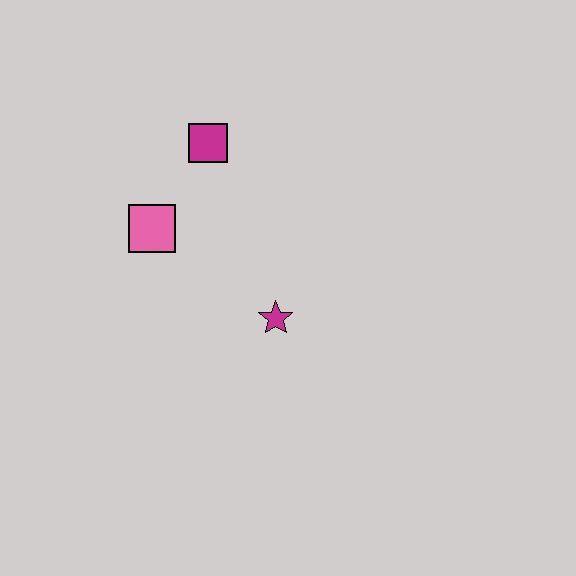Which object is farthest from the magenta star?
The magenta square is farthest from the magenta star.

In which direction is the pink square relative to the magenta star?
The pink square is to the left of the magenta star.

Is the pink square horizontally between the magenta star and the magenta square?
No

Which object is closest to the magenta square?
The pink square is closest to the magenta square.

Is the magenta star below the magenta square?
Yes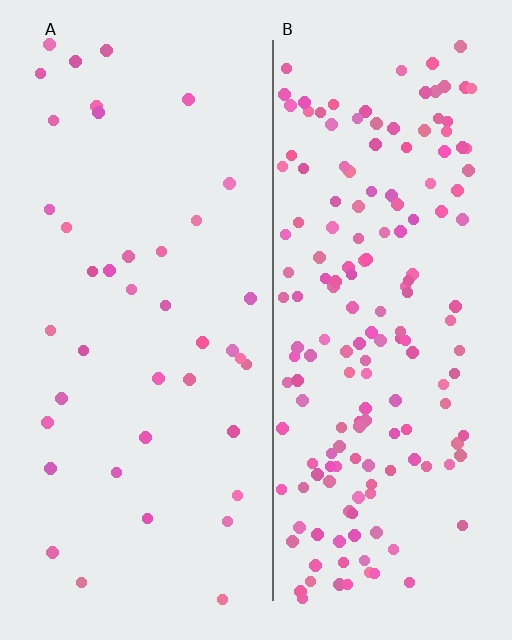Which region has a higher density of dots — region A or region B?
B (the right).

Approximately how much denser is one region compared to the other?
Approximately 4.3× — region B over region A.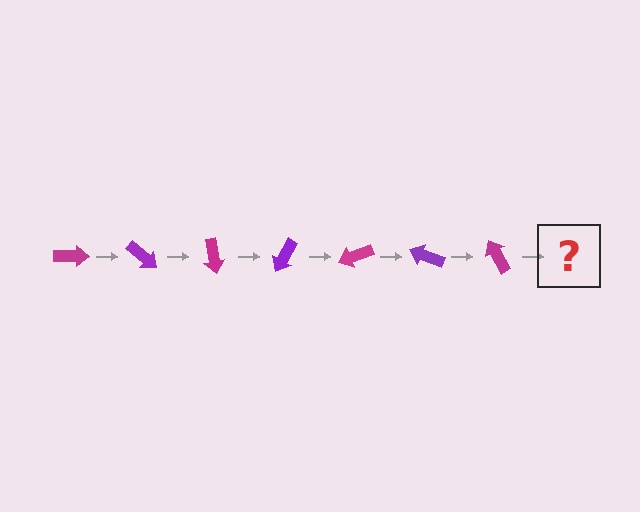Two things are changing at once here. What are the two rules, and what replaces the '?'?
The two rules are that it rotates 40 degrees each step and the color cycles through magenta and purple. The '?' should be a purple arrow, rotated 280 degrees from the start.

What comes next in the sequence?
The next element should be a purple arrow, rotated 280 degrees from the start.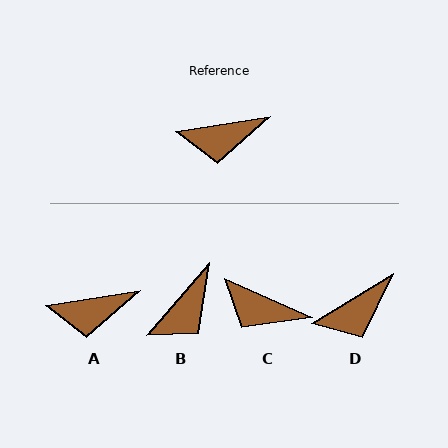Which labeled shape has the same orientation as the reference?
A.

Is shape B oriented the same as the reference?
No, it is off by about 40 degrees.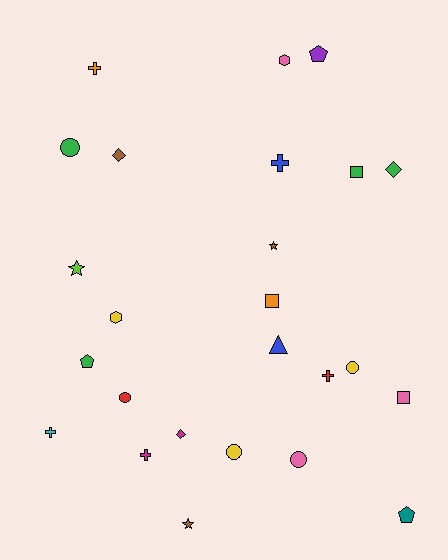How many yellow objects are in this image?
There are 3 yellow objects.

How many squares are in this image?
There are 3 squares.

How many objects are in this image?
There are 25 objects.